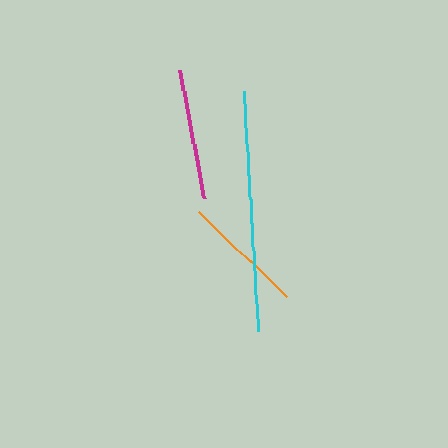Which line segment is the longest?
The cyan line is the longest at approximately 242 pixels.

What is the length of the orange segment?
The orange segment is approximately 122 pixels long.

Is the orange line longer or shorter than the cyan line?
The cyan line is longer than the orange line.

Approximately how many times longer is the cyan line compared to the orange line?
The cyan line is approximately 2.0 times the length of the orange line.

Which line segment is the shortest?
The orange line is the shortest at approximately 122 pixels.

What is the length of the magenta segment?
The magenta segment is approximately 131 pixels long.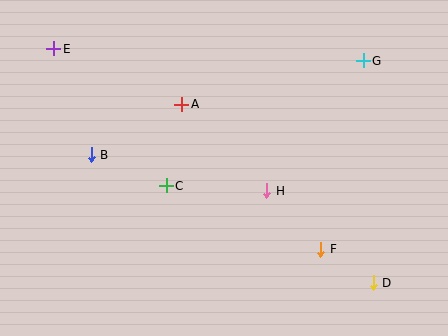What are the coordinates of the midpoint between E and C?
The midpoint between E and C is at (110, 117).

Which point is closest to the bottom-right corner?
Point D is closest to the bottom-right corner.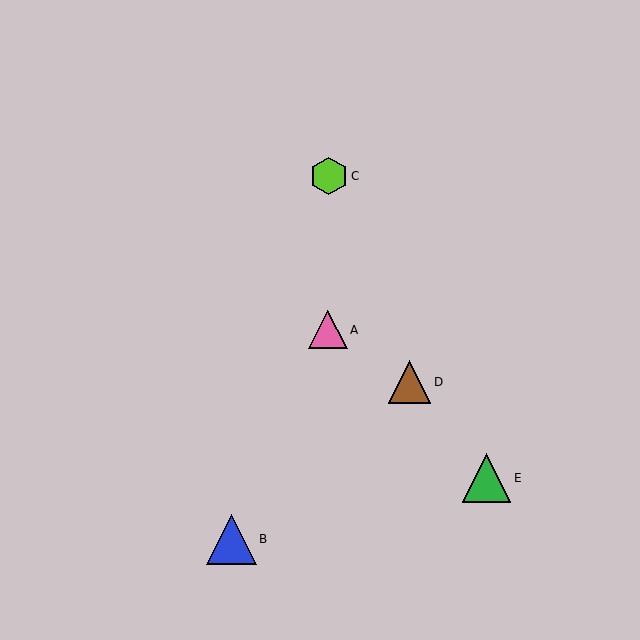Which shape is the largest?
The blue triangle (labeled B) is the largest.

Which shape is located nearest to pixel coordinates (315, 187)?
The lime hexagon (labeled C) at (329, 176) is nearest to that location.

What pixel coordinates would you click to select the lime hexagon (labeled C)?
Click at (329, 176) to select the lime hexagon C.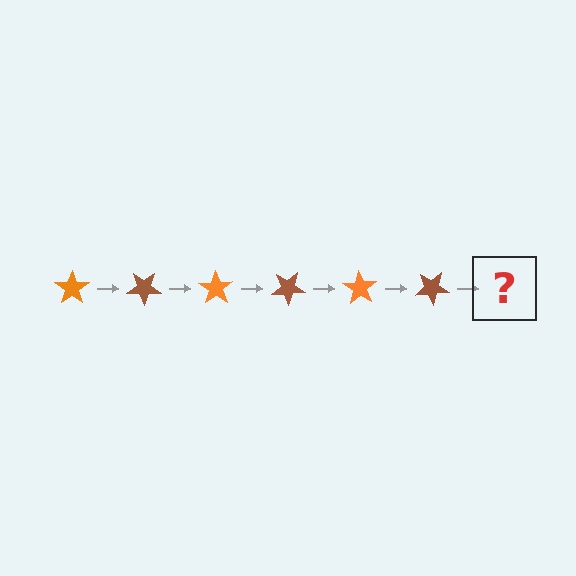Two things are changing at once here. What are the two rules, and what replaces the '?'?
The two rules are that it rotates 35 degrees each step and the color cycles through orange and brown. The '?' should be an orange star, rotated 210 degrees from the start.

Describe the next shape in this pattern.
It should be an orange star, rotated 210 degrees from the start.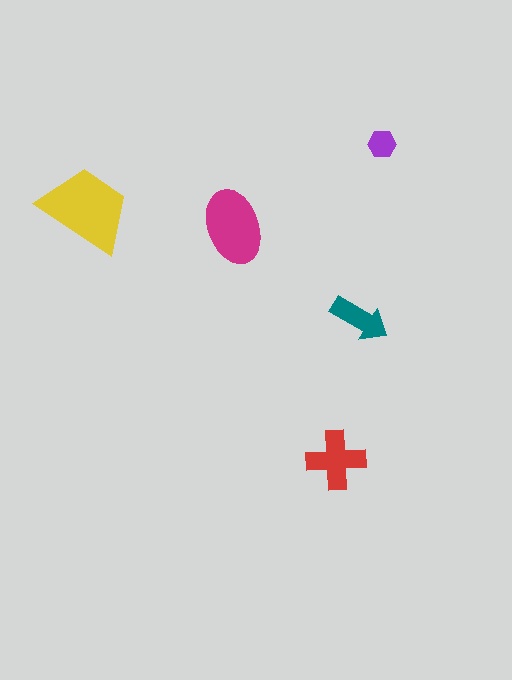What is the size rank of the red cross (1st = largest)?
3rd.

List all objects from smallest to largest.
The purple hexagon, the teal arrow, the red cross, the magenta ellipse, the yellow trapezoid.